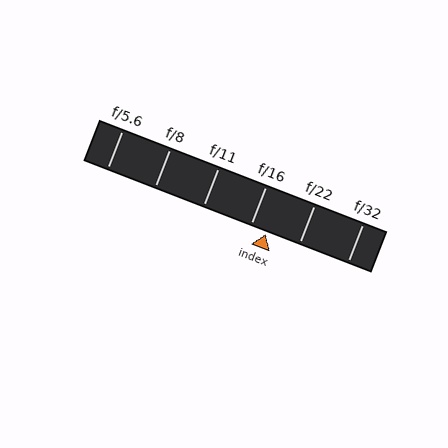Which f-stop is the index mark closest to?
The index mark is closest to f/16.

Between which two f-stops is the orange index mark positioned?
The index mark is between f/16 and f/22.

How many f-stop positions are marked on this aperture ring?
There are 6 f-stop positions marked.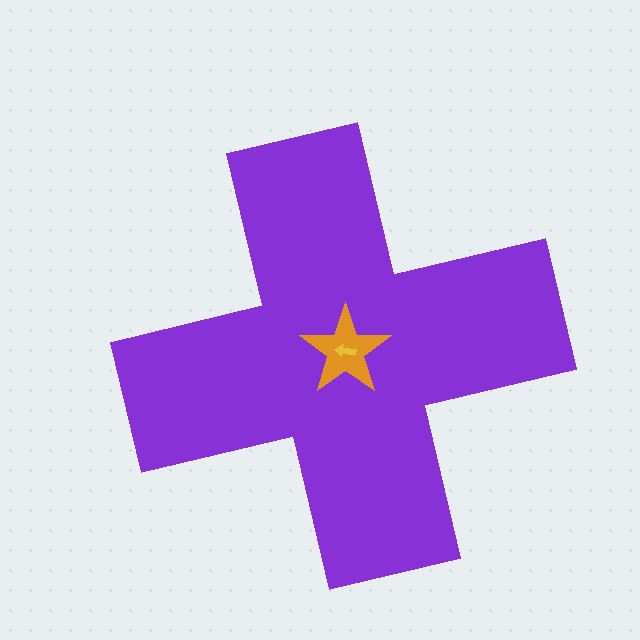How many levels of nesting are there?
3.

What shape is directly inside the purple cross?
The orange star.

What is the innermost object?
The yellow arrow.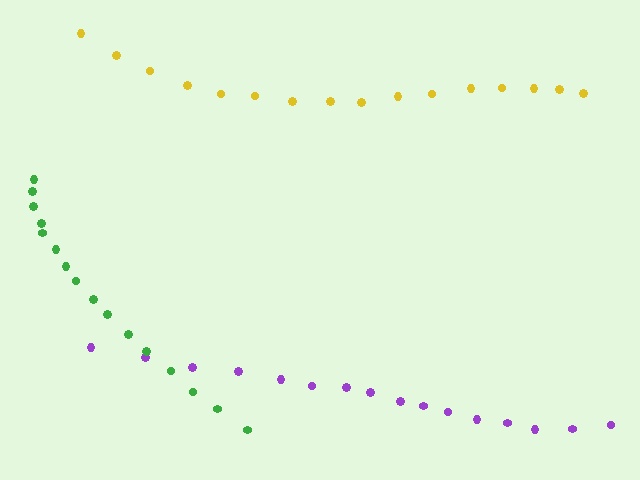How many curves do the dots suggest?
There are 3 distinct paths.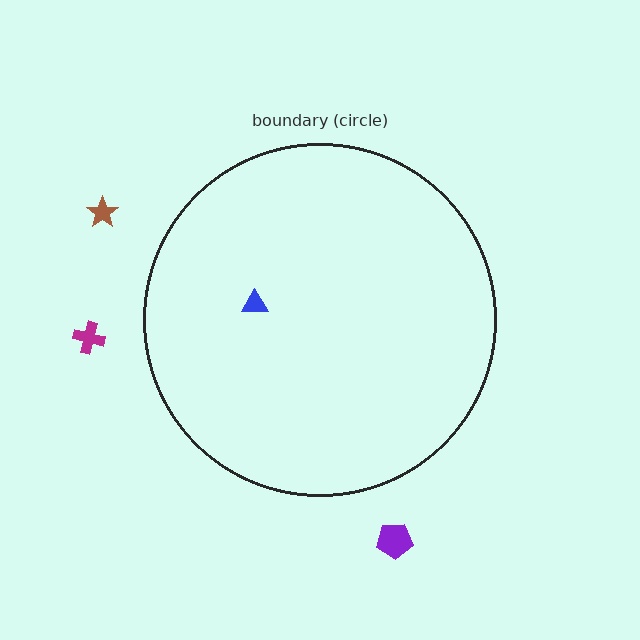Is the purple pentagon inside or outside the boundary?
Outside.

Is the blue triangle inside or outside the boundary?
Inside.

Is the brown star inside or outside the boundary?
Outside.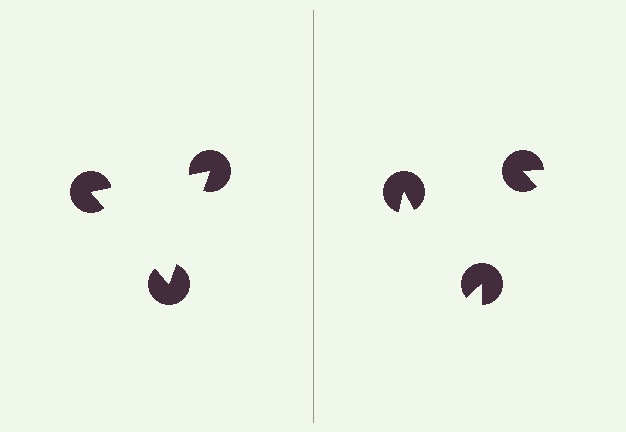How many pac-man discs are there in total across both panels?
6 — 3 on each side.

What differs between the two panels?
The pac-man discs are positioned identically on both sides; only the wedge orientations differ. On the left they align to a triangle; on the right they are misaligned.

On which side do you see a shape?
An illusory triangle appears on the left side. On the right side the wedge cuts are rotated, so no coherent shape forms.